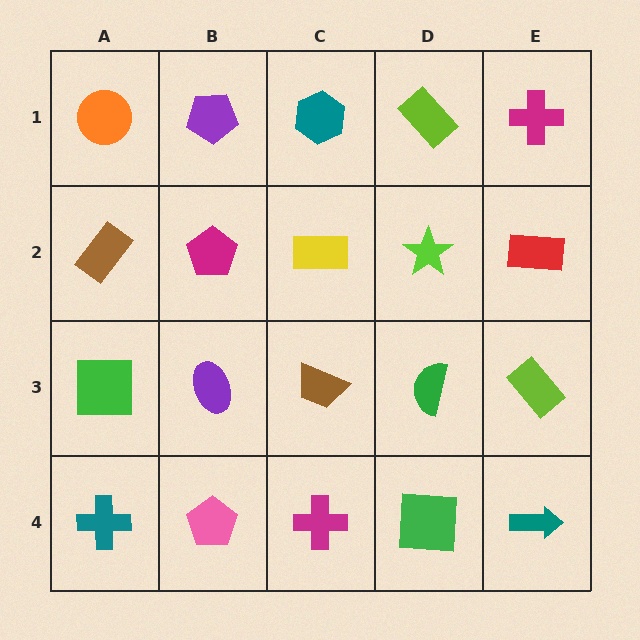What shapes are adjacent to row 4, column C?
A brown trapezoid (row 3, column C), a pink pentagon (row 4, column B), a green square (row 4, column D).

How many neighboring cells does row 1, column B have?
3.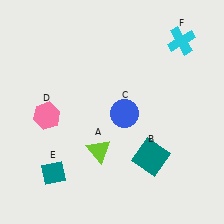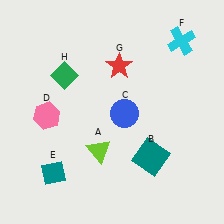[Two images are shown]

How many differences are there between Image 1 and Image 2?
There are 2 differences between the two images.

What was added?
A red star (G), a green diamond (H) were added in Image 2.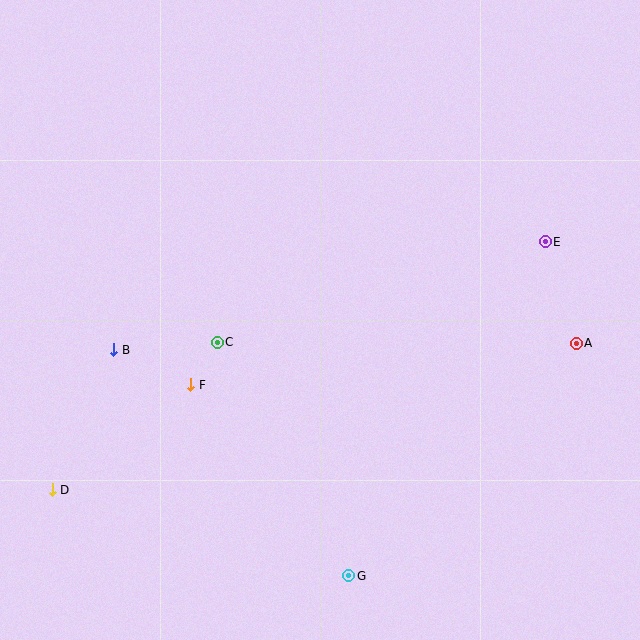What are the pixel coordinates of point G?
Point G is at (349, 576).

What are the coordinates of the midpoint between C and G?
The midpoint between C and G is at (283, 459).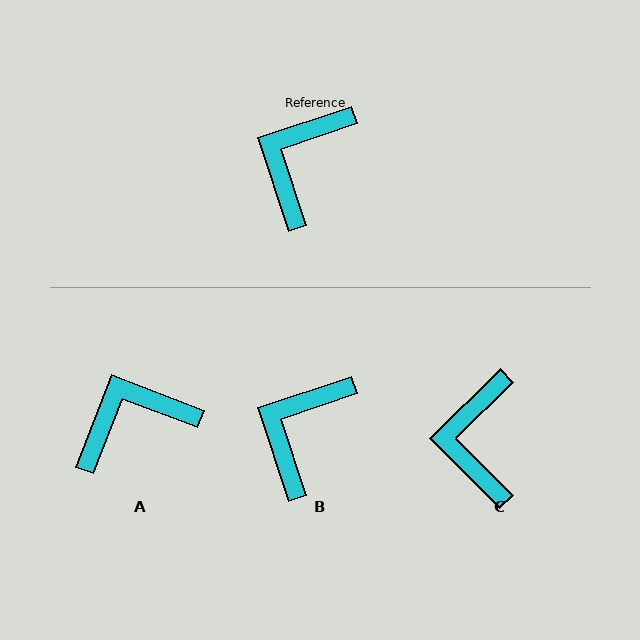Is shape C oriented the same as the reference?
No, it is off by about 26 degrees.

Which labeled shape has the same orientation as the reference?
B.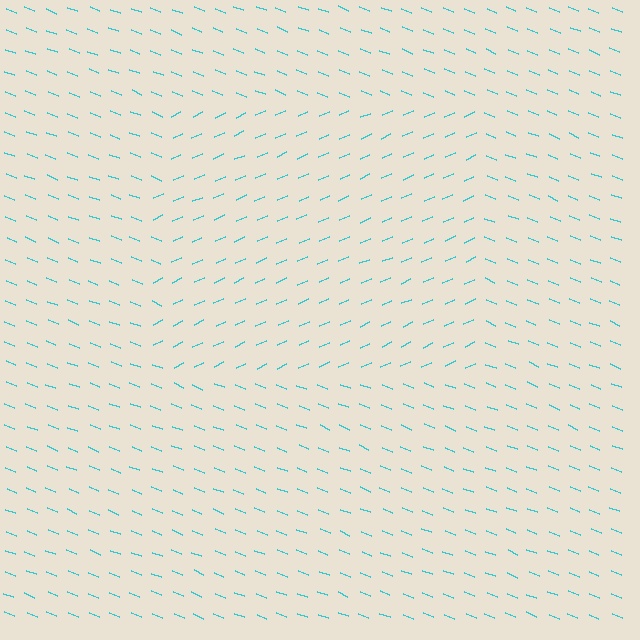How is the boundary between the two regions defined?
The boundary is defined purely by a change in line orientation (approximately 45 degrees difference). All lines are the same color and thickness.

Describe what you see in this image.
The image is filled with small cyan line segments. A rectangle region in the image has lines oriented differently from the surrounding lines, creating a visible texture boundary.